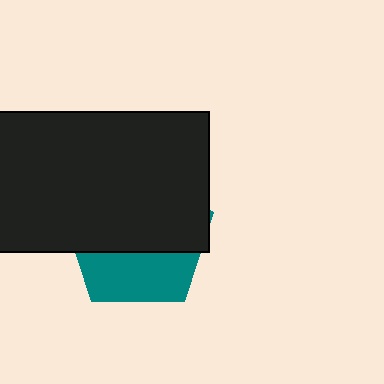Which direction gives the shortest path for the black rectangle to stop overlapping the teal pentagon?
Moving up gives the shortest separation.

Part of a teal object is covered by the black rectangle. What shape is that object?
It is a pentagon.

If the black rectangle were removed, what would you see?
You would see the complete teal pentagon.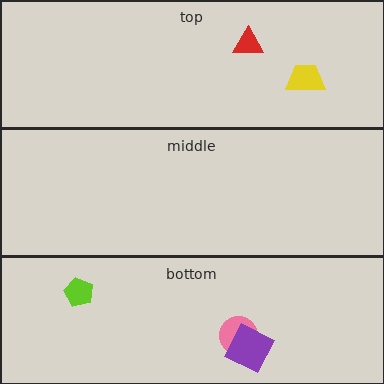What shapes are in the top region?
The yellow trapezoid, the red triangle.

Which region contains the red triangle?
The top region.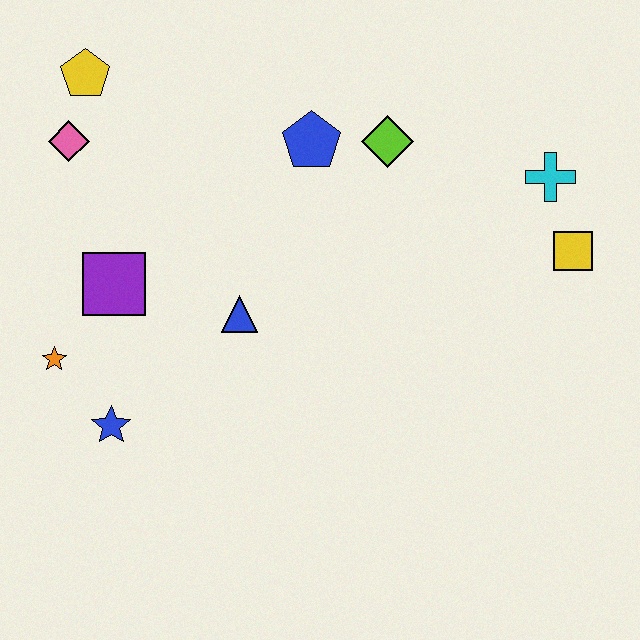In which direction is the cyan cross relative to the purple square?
The cyan cross is to the right of the purple square.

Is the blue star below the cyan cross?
Yes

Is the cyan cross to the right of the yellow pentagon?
Yes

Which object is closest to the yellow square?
The cyan cross is closest to the yellow square.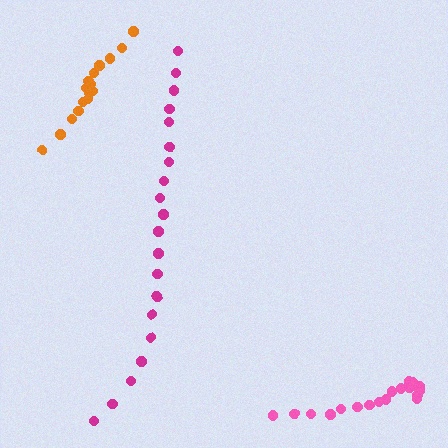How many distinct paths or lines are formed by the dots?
There are 3 distinct paths.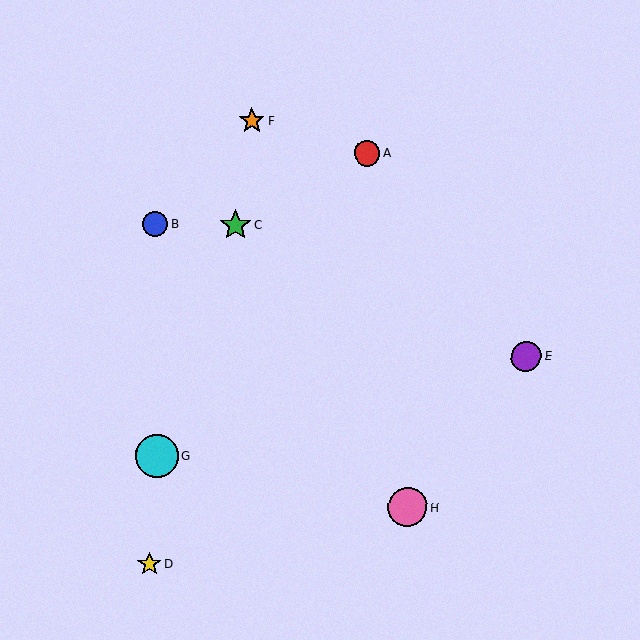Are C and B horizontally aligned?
Yes, both are at y≈225.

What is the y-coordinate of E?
Object E is at y≈356.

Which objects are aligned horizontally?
Objects B, C are aligned horizontally.